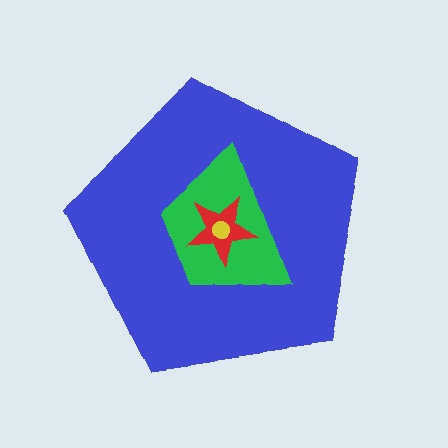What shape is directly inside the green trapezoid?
The red star.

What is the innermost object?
The yellow circle.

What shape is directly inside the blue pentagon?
The green trapezoid.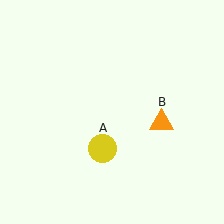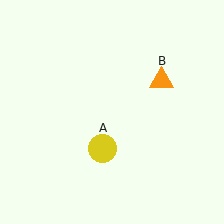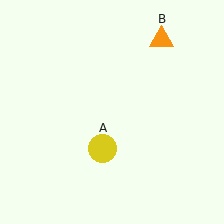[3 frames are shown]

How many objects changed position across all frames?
1 object changed position: orange triangle (object B).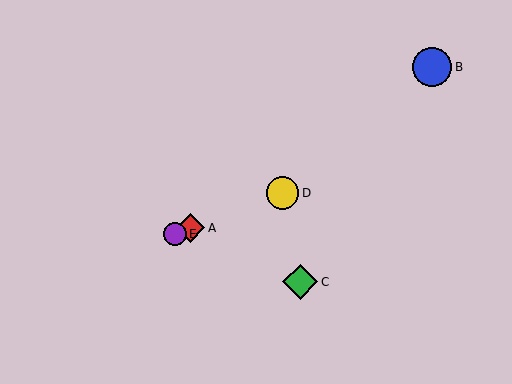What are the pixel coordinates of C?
Object C is at (300, 282).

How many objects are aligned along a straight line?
3 objects (A, D, E) are aligned along a straight line.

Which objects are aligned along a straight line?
Objects A, D, E are aligned along a straight line.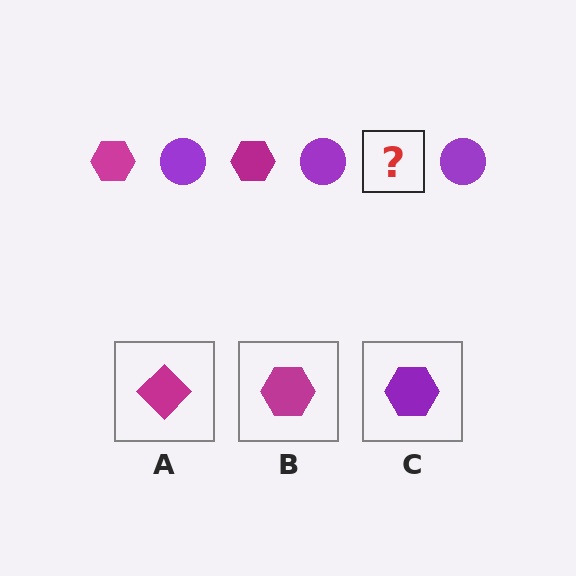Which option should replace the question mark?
Option B.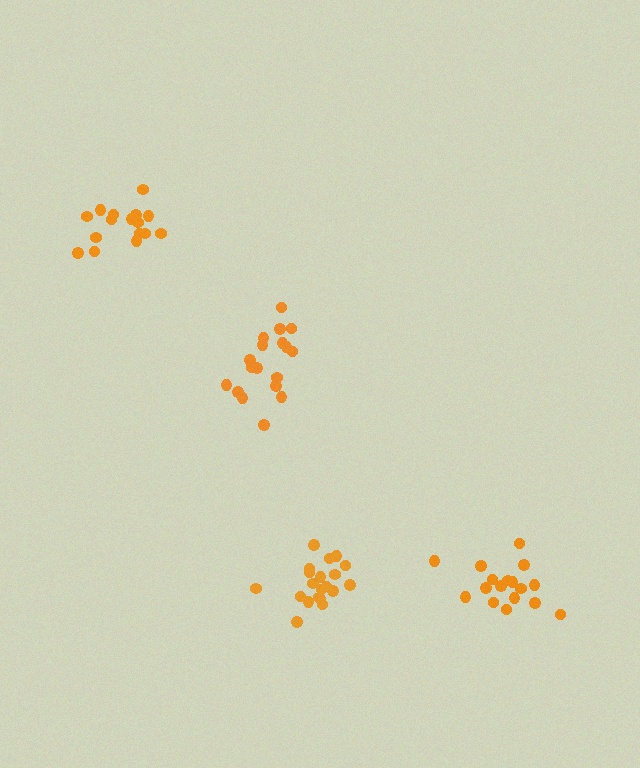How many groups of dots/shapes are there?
There are 4 groups.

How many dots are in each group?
Group 1: 18 dots, Group 2: 16 dots, Group 3: 20 dots, Group 4: 17 dots (71 total).